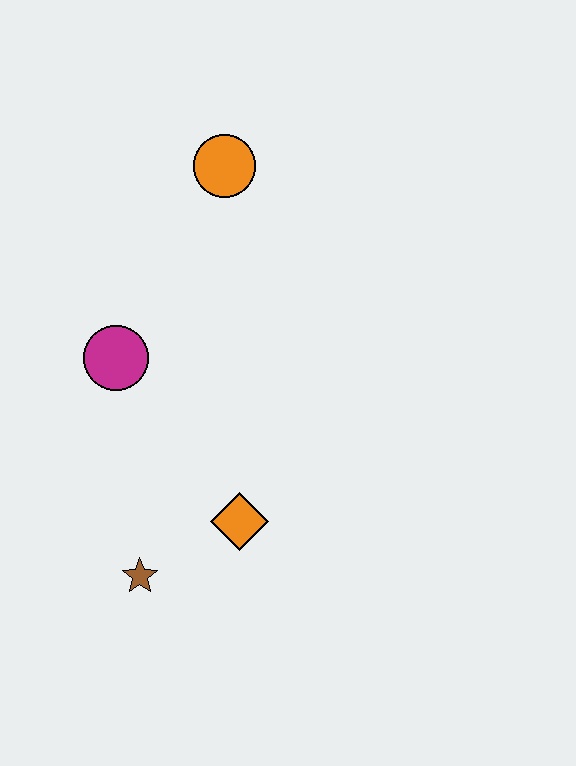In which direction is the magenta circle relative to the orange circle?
The magenta circle is below the orange circle.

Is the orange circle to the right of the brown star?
Yes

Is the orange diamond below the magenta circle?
Yes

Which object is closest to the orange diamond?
The brown star is closest to the orange diamond.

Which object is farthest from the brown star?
The orange circle is farthest from the brown star.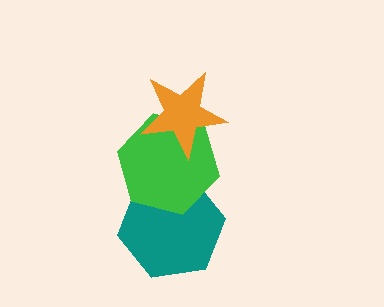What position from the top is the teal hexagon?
The teal hexagon is 3rd from the top.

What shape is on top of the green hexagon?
The orange star is on top of the green hexagon.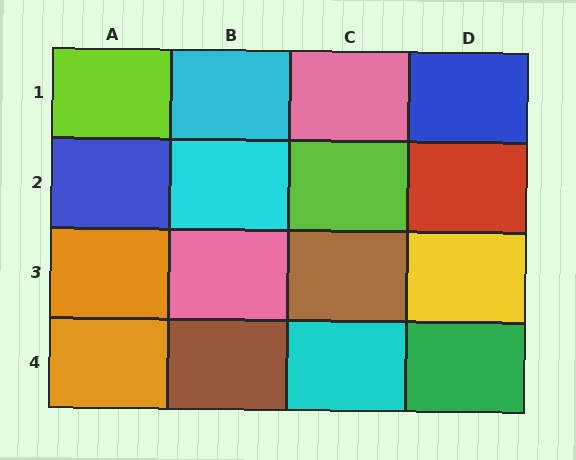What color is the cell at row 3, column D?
Yellow.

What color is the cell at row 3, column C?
Brown.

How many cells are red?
1 cell is red.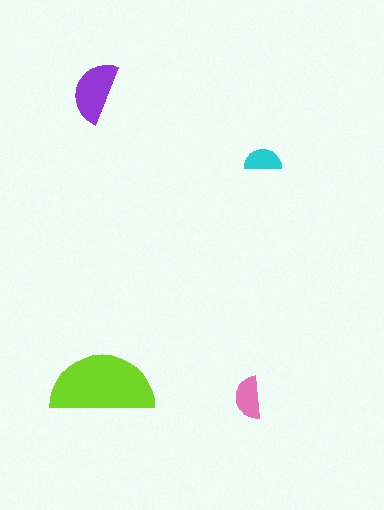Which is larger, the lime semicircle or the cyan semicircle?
The lime one.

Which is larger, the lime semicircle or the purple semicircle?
The lime one.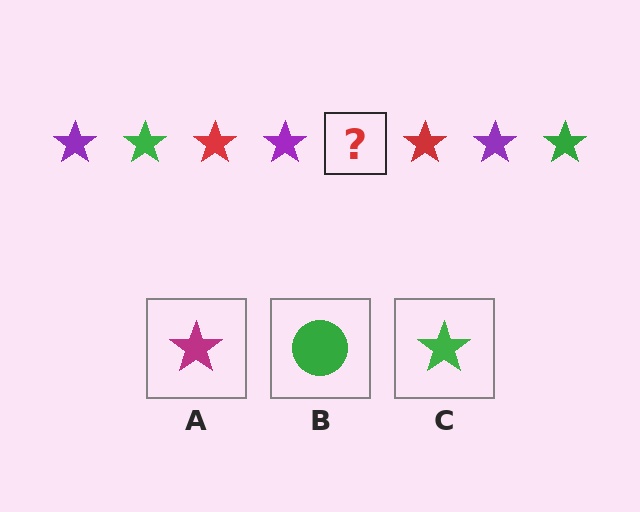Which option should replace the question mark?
Option C.